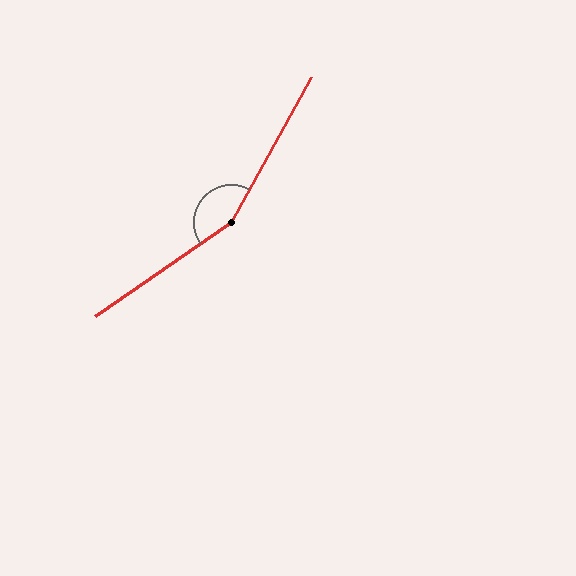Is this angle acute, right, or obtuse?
It is obtuse.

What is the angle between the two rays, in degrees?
Approximately 153 degrees.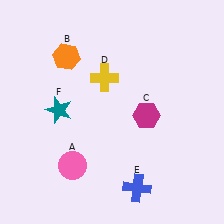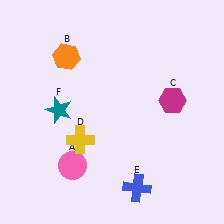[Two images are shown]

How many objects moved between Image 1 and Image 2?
2 objects moved between the two images.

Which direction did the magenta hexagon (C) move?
The magenta hexagon (C) moved right.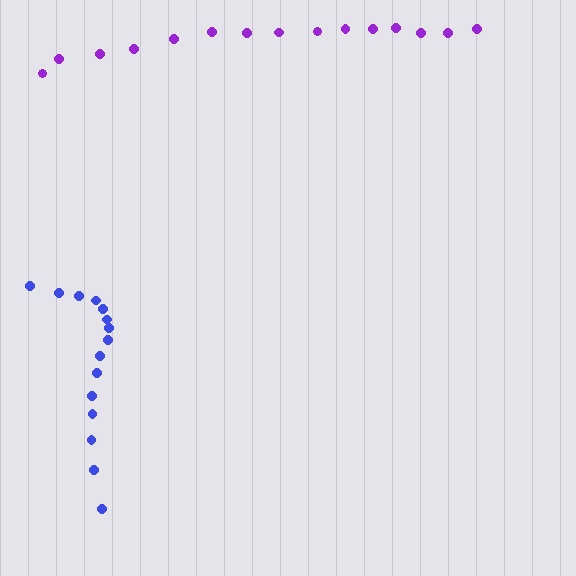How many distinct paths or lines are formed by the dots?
There are 2 distinct paths.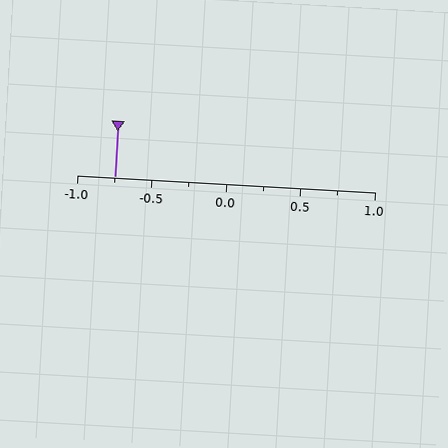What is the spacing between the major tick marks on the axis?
The major ticks are spaced 0.5 apart.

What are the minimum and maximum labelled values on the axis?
The axis runs from -1.0 to 1.0.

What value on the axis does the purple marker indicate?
The marker indicates approximately -0.75.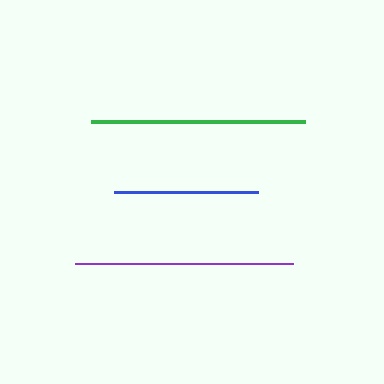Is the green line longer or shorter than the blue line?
The green line is longer than the blue line.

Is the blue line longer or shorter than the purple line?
The purple line is longer than the blue line.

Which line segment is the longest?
The purple line is the longest at approximately 218 pixels.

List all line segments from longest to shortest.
From longest to shortest: purple, green, blue.